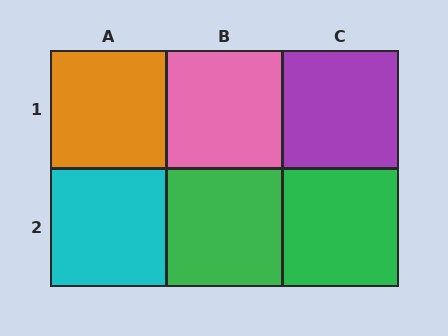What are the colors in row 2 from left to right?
Cyan, green, green.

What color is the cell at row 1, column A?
Orange.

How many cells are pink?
1 cell is pink.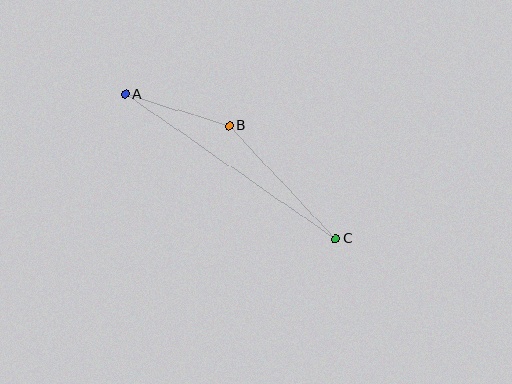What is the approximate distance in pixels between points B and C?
The distance between B and C is approximately 155 pixels.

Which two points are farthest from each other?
Points A and C are farthest from each other.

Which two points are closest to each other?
Points A and B are closest to each other.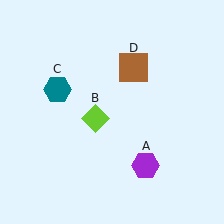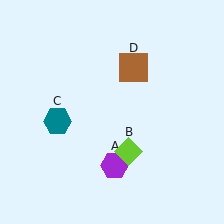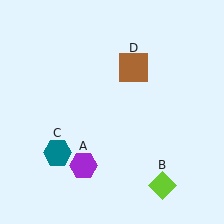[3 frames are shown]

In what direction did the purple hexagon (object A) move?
The purple hexagon (object A) moved left.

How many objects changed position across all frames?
3 objects changed position: purple hexagon (object A), lime diamond (object B), teal hexagon (object C).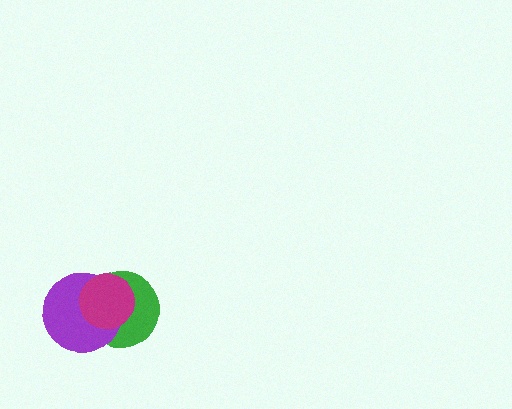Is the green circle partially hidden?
Yes, it is partially covered by another shape.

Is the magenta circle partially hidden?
No, no other shape covers it.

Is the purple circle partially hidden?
Yes, it is partially covered by another shape.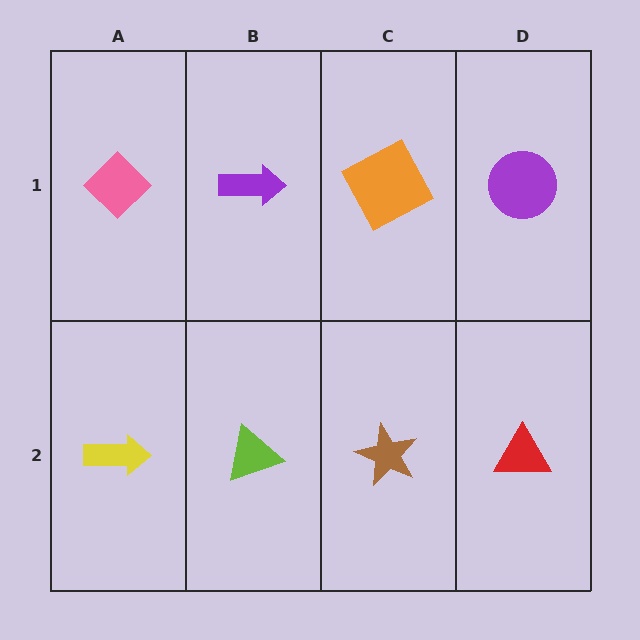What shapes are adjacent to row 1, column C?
A brown star (row 2, column C), a purple arrow (row 1, column B), a purple circle (row 1, column D).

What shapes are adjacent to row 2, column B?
A purple arrow (row 1, column B), a yellow arrow (row 2, column A), a brown star (row 2, column C).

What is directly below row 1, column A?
A yellow arrow.